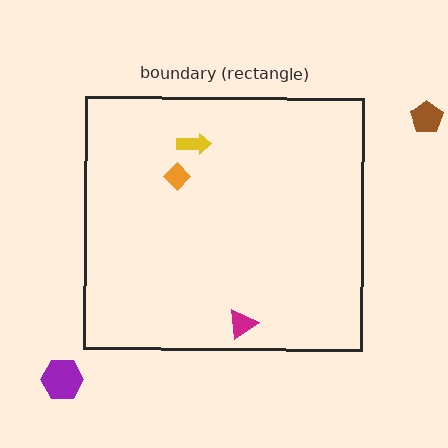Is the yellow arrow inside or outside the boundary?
Inside.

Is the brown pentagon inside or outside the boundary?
Outside.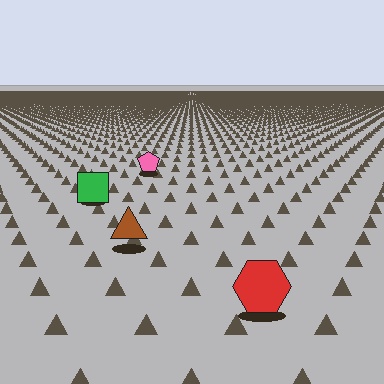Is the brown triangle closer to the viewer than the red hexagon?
No. The red hexagon is closer — you can tell from the texture gradient: the ground texture is coarser near it.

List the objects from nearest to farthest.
From nearest to farthest: the red hexagon, the brown triangle, the green square, the pink pentagon.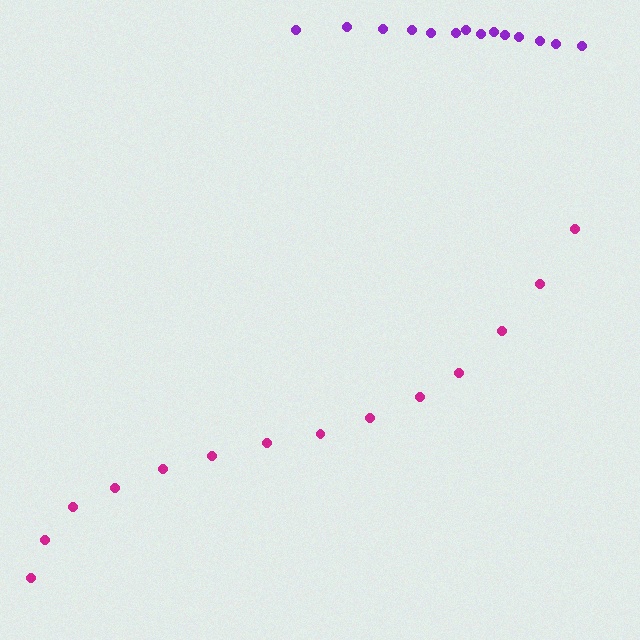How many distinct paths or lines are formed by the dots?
There are 2 distinct paths.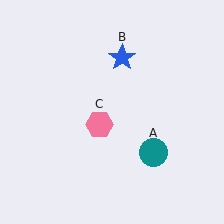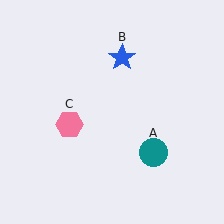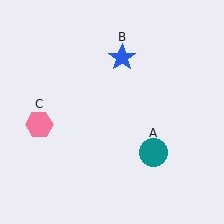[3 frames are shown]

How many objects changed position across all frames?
1 object changed position: pink hexagon (object C).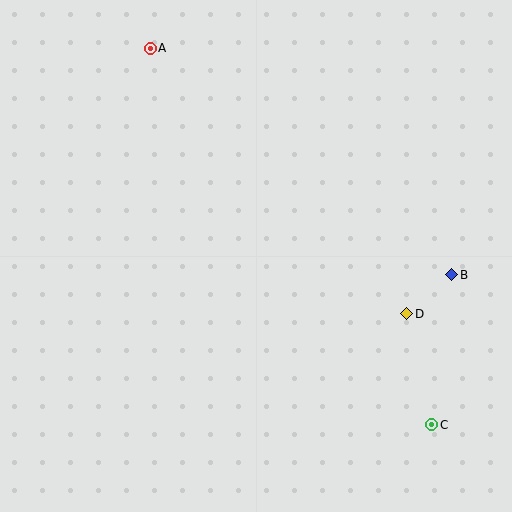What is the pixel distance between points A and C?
The distance between A and C is 470 pixels.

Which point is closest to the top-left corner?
Point A is closest to the top-left corner.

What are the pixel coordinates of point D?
Point D is at (407, 314).